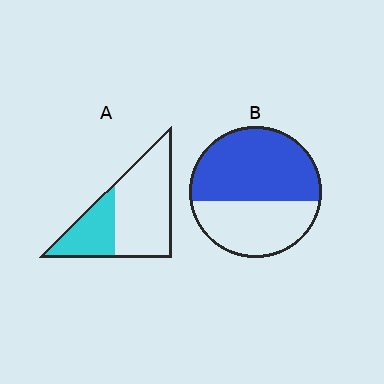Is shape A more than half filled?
No.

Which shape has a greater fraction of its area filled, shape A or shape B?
Shape B.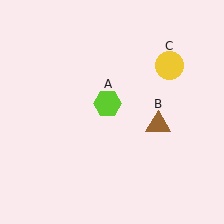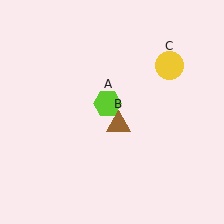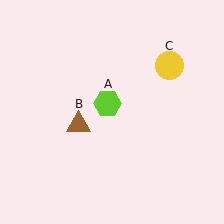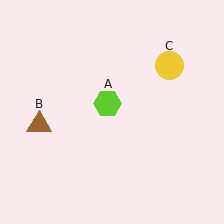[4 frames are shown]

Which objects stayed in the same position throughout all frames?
Lime hexagon (object A) and yellow circle (object C) remained stationary.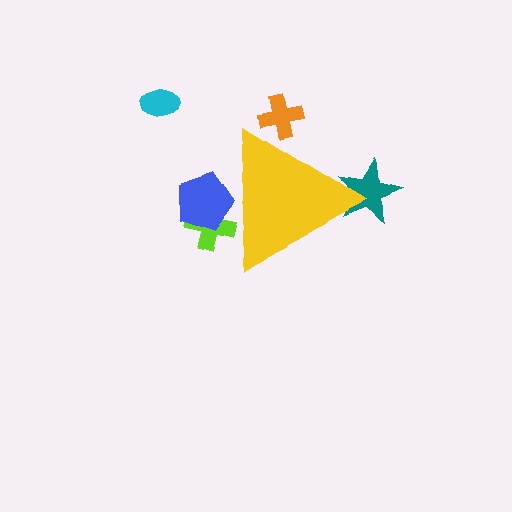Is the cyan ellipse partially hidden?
No, the cyan ellipse is fully visible.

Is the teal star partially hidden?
Yes, the teal star is partially hidden behind the yellow triangle.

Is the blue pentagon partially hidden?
Yes, the blue pentagon is partially hidden behind the yellow triangle.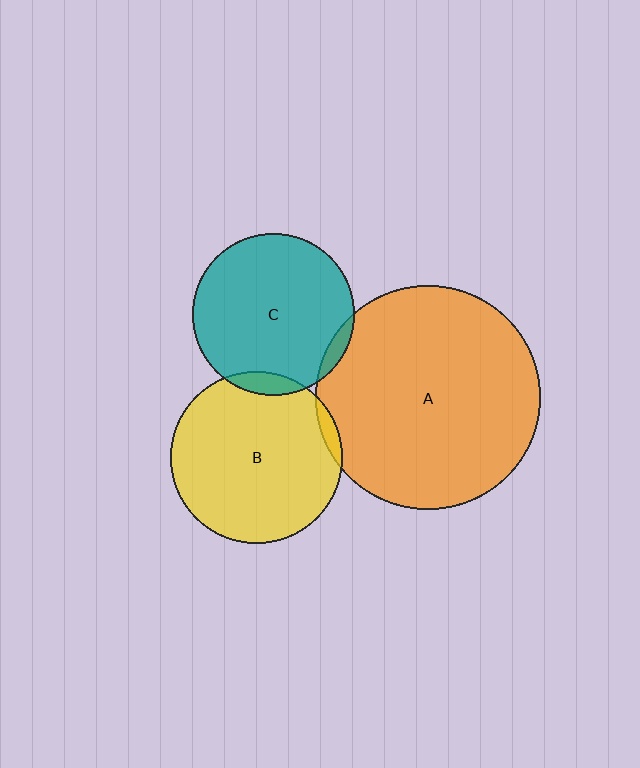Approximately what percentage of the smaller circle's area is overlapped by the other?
Approximately 5%.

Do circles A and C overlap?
Yes.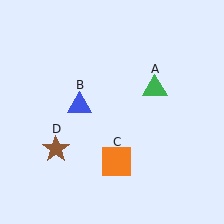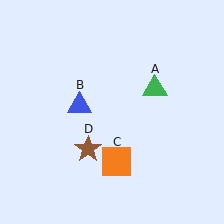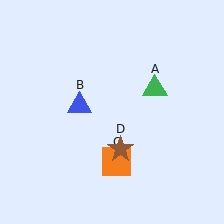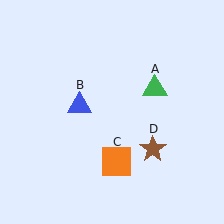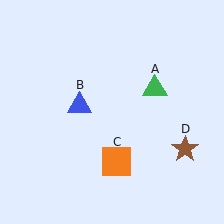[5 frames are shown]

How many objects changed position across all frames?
1 object changed position: brown star (object D).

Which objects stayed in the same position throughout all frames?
Green triangle (object A) and blue triangle (object B) and orange square (object C) remained stationary.